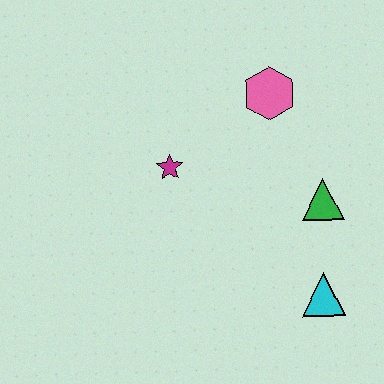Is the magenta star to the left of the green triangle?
Yes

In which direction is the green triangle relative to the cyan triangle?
The green triangle is above the cyan triangle.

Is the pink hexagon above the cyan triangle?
Yes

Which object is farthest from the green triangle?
The magenta star is farthest from the green triangle.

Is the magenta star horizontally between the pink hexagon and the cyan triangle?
No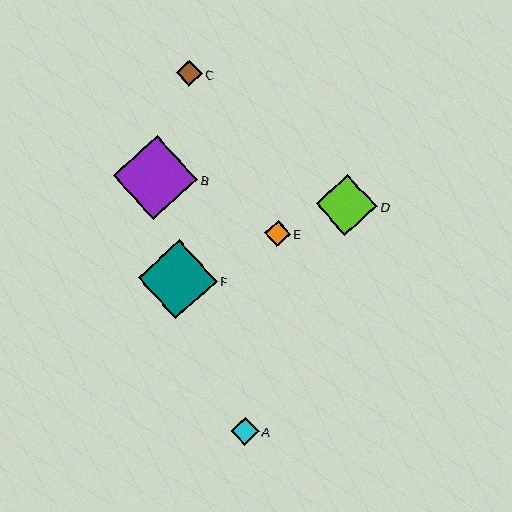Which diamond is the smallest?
Diamond E is the smallest with a size of approximately 26 pixels.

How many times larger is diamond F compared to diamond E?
Diamond F is approximately 3.1 times the size of diamond E.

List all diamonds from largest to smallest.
From largest to smallest: B, F, D, A, C, E.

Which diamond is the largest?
Diamond B is the largest with a size of approximately 84 pixels.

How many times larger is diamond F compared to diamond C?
Diamond F is approximately 3.0 times the size of diamond C.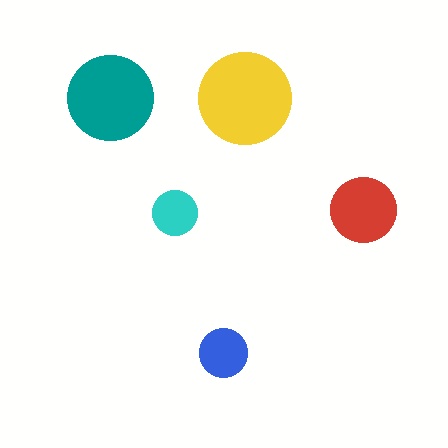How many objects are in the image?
There are 5 objects in the image.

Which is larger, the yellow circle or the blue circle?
The yellow one.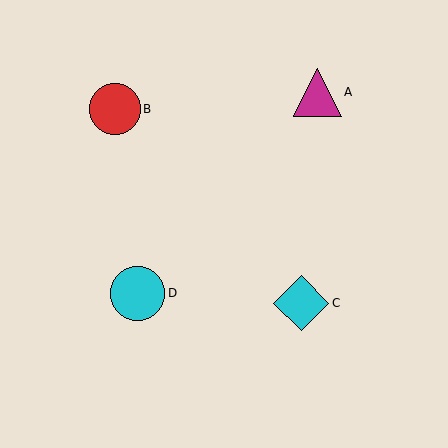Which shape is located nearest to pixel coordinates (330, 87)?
The magenta triangle (labeled A) at (317, 92) is nearest to that location.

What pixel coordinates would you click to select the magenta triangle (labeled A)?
Click at (317, 92) to select the magenta triangle A.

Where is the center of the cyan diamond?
The center of the cyan diamond is at (301, 303).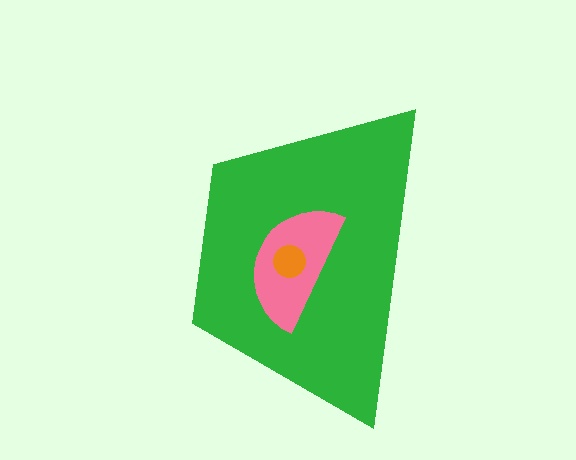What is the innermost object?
The orange circle.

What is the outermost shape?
The green trapezoid.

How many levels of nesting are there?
3.